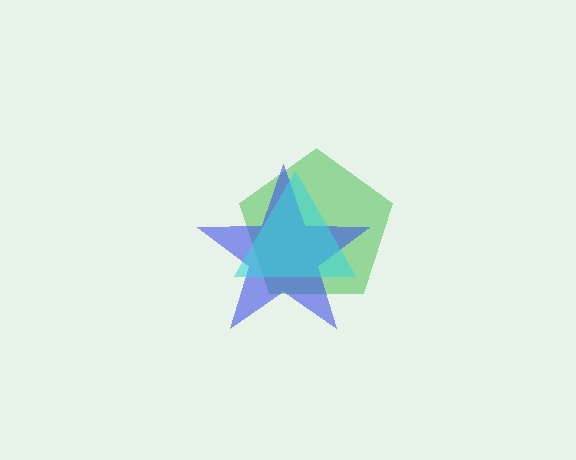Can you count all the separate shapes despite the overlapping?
Yes, there are 3 separate shapes.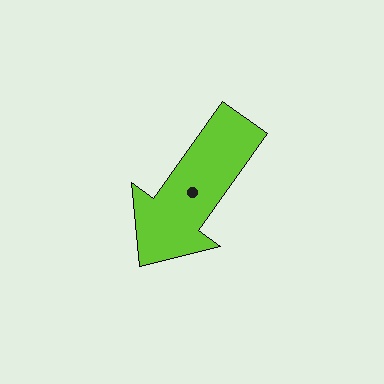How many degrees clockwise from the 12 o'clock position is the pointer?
Approximately 215 degrees.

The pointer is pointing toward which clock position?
Roughly 7 o'clock.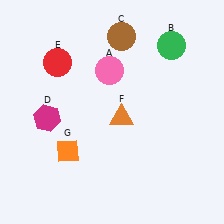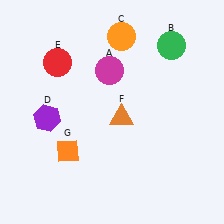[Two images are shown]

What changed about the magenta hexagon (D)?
In Image 1, D is magenta. In Image 2, it changed to purple.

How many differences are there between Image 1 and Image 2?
There are 3 differences between the two images.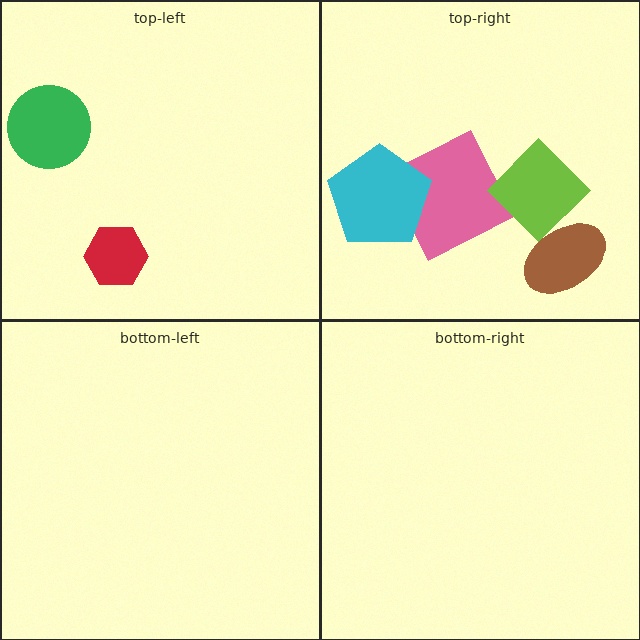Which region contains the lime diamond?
The top-right region.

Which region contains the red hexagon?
The top-left region.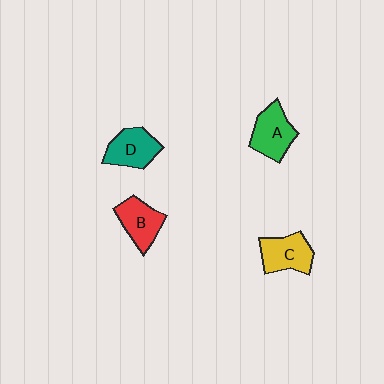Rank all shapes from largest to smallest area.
From largest to smallest: A (green), D (teal), C (yellow), B (red).